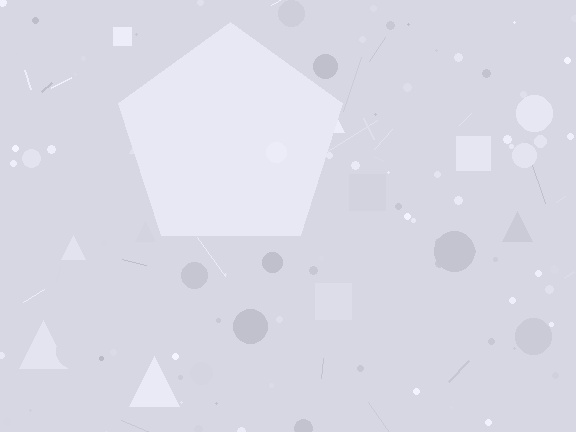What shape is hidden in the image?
A pentagon is hidden in the image.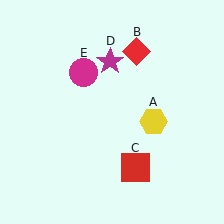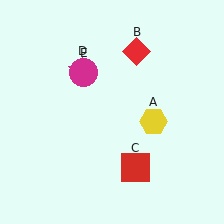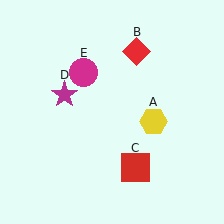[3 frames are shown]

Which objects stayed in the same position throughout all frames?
Yellow hexagon (object A) and red diamond (object B) and red square (object C) and magenta circle (object E) remained stationary.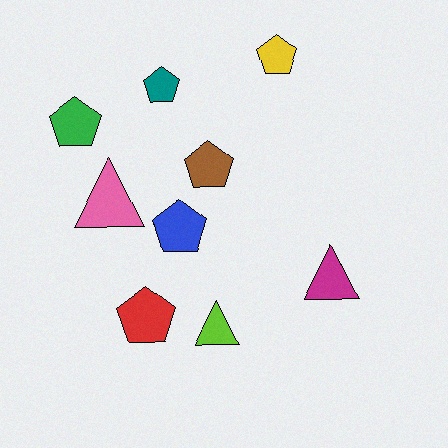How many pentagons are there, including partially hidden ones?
There are 6 pentagons.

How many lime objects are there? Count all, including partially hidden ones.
There is 1 lime object.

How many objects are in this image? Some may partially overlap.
There are 9 objects.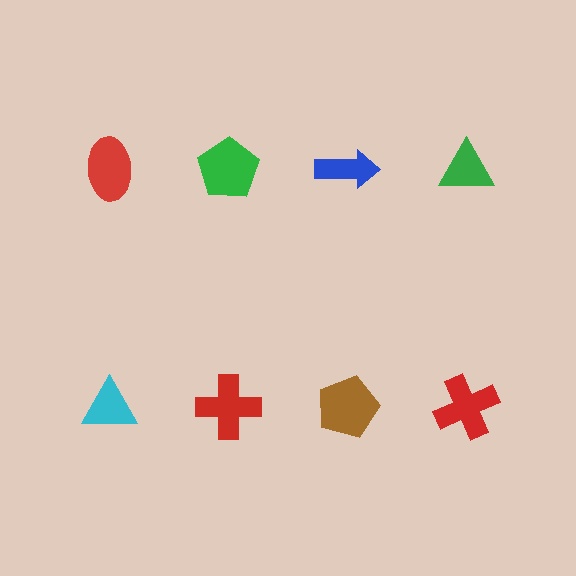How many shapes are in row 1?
4 shapes.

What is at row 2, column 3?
A brown pentagon.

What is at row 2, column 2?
A red cross.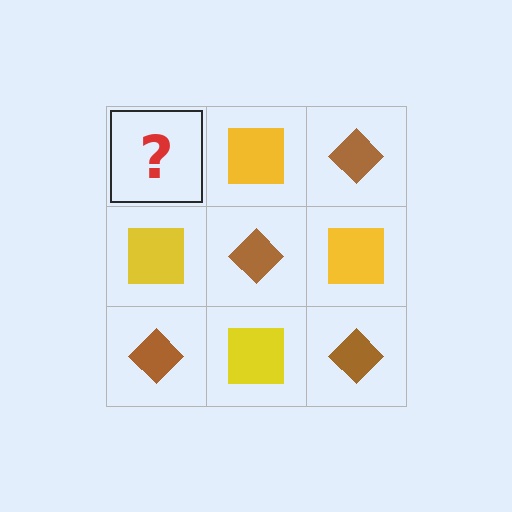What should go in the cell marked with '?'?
The missing cell should contain a brown diamond.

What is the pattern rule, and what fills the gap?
The rule is that it alternates brown diamond and yellow square in a checkerboard pattern. The gap should be filled with a brown diamond.